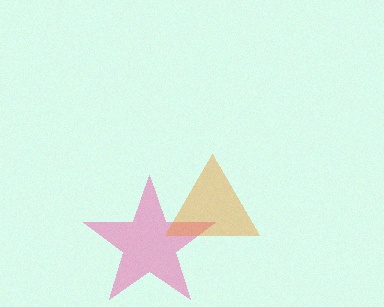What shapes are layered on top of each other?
The layered shapes are: a pink star, an orange triangle.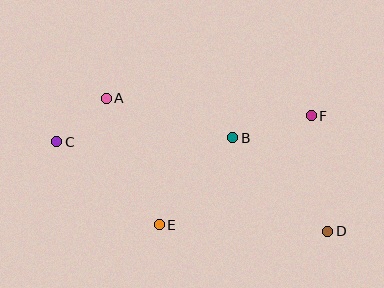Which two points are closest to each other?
Points A and C are closest to each other.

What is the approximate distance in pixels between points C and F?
The distance between C and F is approximately 256 pixels.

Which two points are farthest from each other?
Points C and D are farthest from each other.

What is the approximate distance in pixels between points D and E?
The distance between D and E is approximately 169 pixels.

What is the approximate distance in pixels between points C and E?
The distance between C and E is approximately 132 pixels.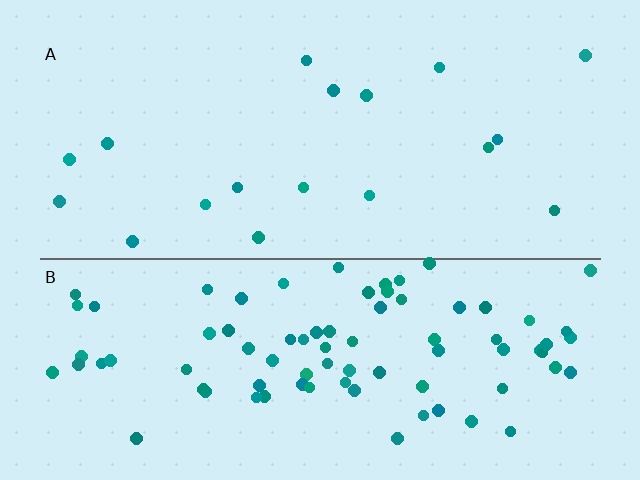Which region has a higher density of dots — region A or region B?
B (the bottom).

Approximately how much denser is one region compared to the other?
Approximately 4.7× — region B over region A.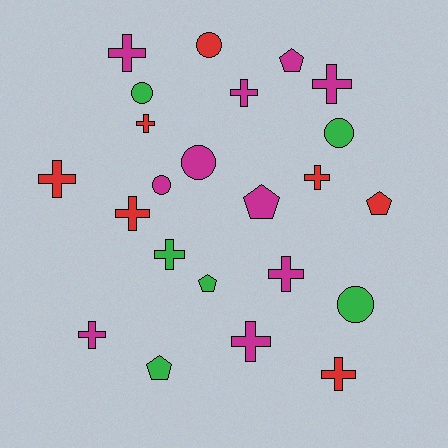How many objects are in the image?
There are 23 objects.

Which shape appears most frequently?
Cross, with 12 objects.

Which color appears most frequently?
Magenta, with 10 objects.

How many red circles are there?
There is 1 red circle.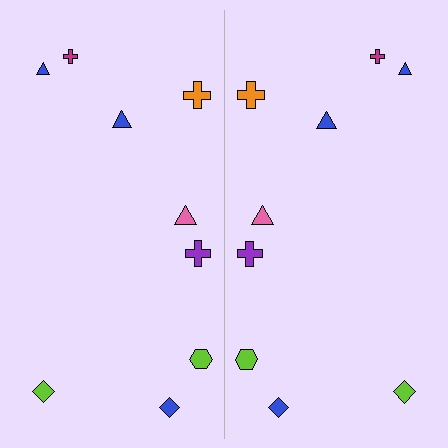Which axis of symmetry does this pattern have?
The pattern has a vertical axis of symmetry running through the center of the image.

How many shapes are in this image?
There are 18 shapes in this image.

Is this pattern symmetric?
Yes, this pattern has bilateral (reflection) symmetry.